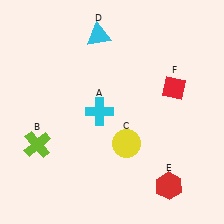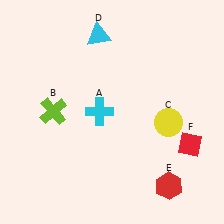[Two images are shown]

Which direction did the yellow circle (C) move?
The yellow circle (C) moved right.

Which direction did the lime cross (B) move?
The lime cross (B) moved up.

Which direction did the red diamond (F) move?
The red diamond (F) moved down.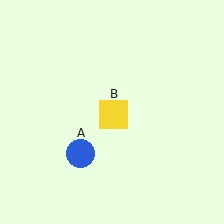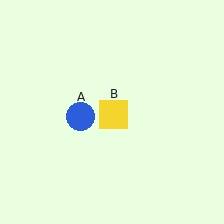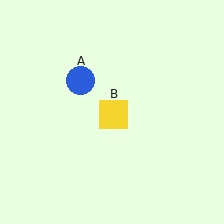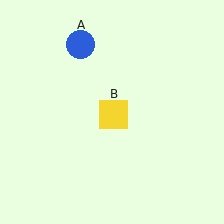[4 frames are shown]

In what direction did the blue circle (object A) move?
The blue circle (object A) moved up.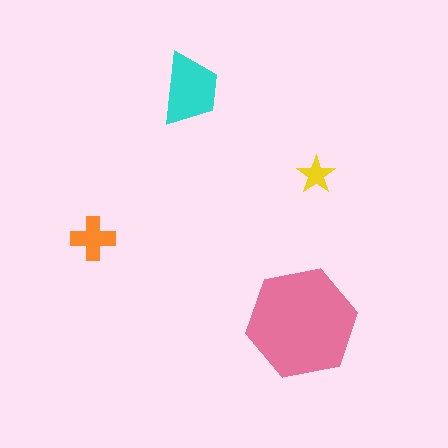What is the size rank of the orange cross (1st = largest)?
3rd.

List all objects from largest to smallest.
The pink hexagon, the cyan trapezoid, the orange cross, the yellow star.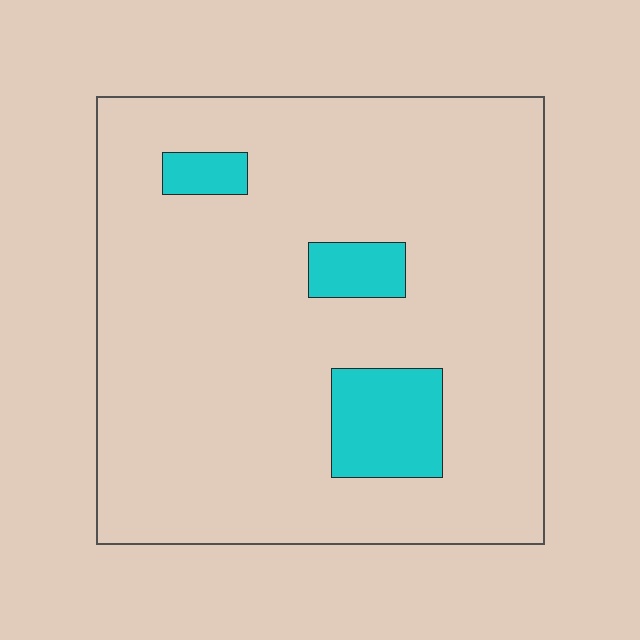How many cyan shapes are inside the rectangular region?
3.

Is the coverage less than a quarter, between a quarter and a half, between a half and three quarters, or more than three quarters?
Less than a quarter.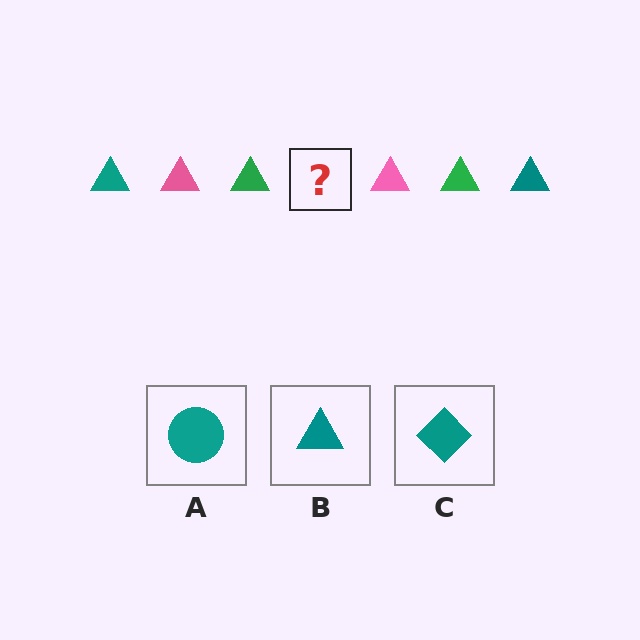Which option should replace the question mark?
Option B.